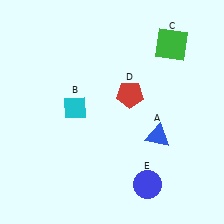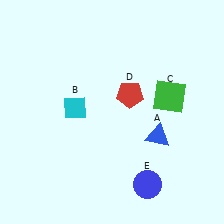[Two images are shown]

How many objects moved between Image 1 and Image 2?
1 object moved between the two images.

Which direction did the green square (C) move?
The green square (C) moved down.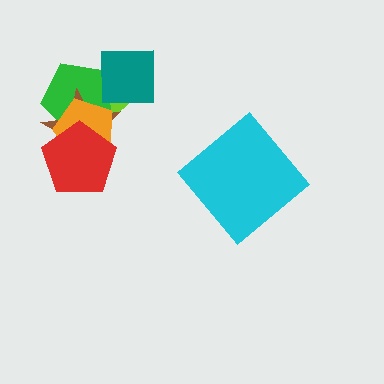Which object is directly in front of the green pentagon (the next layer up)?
The brown star is directly in front of the green pentagon.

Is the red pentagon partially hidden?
No, no other shape covers it.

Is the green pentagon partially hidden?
Yes, it is partially covered by another shape.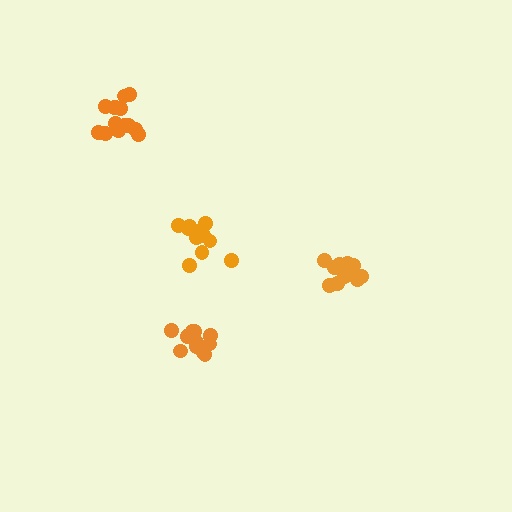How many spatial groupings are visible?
There are 4 spatial groupings.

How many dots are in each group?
Group 1: 12 dots, Group 2: 15 dots, Group 3: 11 dots, Group 4: 14 dots (52 total).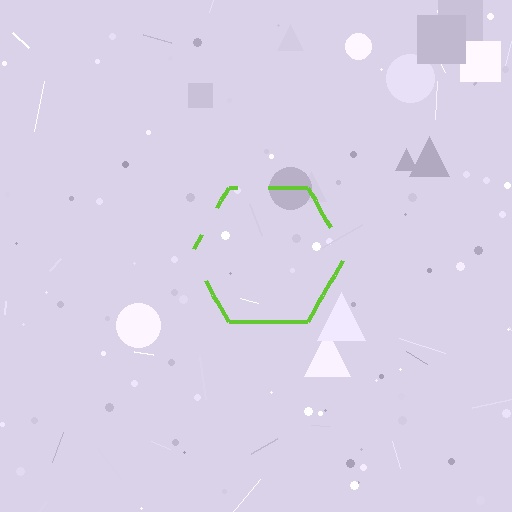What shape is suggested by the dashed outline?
The dashed outline suggests a hexagon.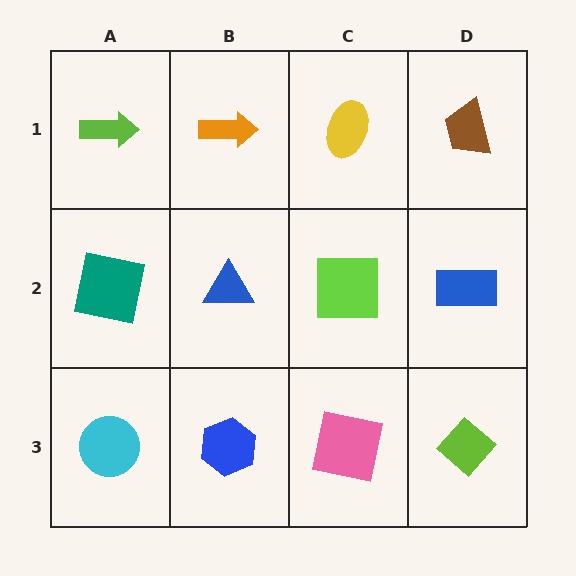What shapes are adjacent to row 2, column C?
A yellow ellipse (row 1, column C), a pink square (row 3, column C), a blue triangle (row 2, column B), a blue rectangle (row 2, column D).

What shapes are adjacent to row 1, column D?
A blue rectangle (row 2, column D), a yellow ellipse (row 1, column C).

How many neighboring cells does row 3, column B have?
3.